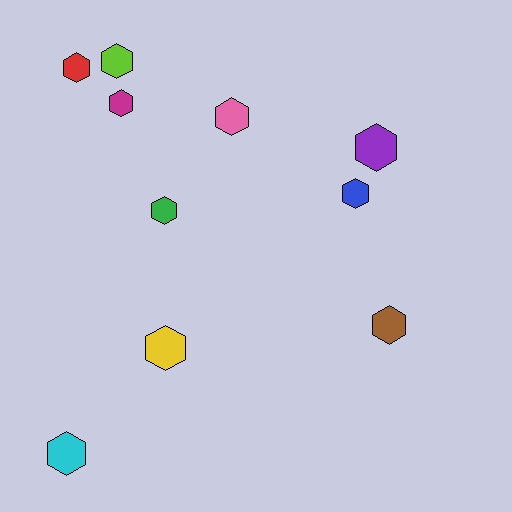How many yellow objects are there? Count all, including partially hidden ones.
There is 1 yellow object.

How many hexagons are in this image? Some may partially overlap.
There are 10 hexagons.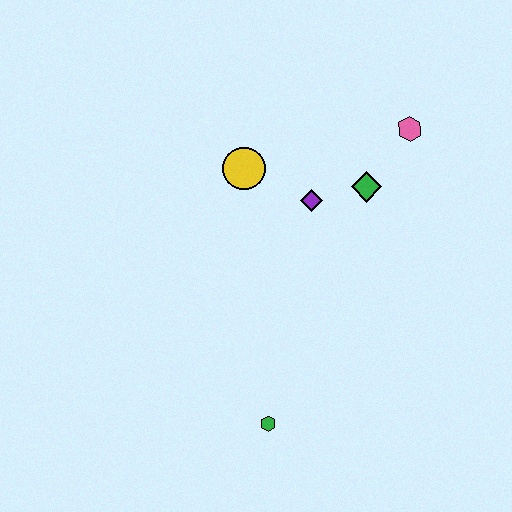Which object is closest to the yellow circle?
The purple diamond is closest to the yellow circle.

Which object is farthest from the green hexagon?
The pink hexagon is farthest from the green hexagon.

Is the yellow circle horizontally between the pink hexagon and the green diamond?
No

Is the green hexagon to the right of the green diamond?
No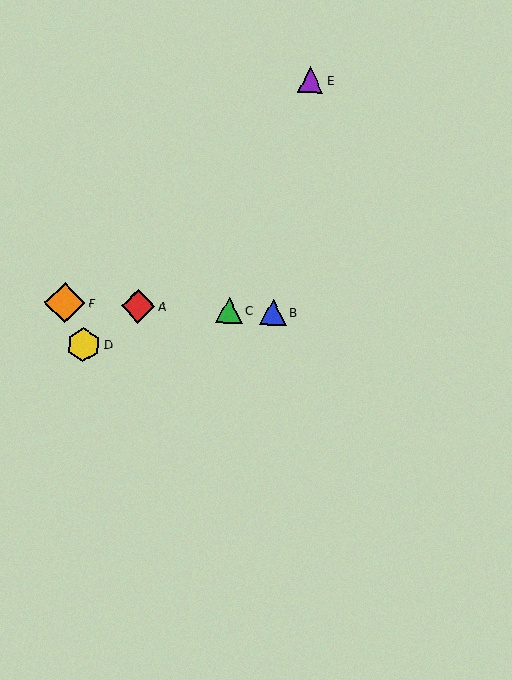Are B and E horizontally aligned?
No, B is at y≈312 and E is at y≈80.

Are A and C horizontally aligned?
Yes, both are at y≈306.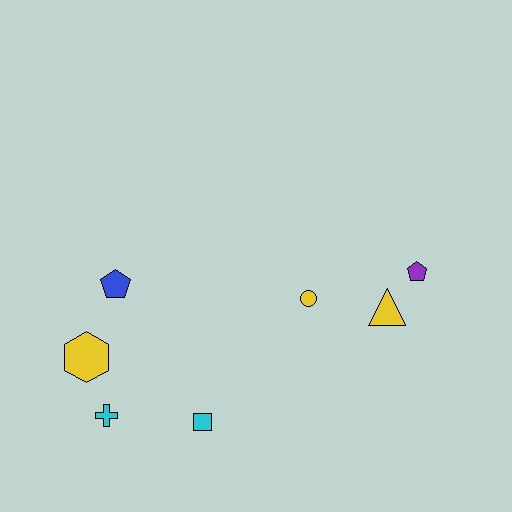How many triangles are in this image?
There is 1 triangle.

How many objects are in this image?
There are 7 objects.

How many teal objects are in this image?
There are no teal objects.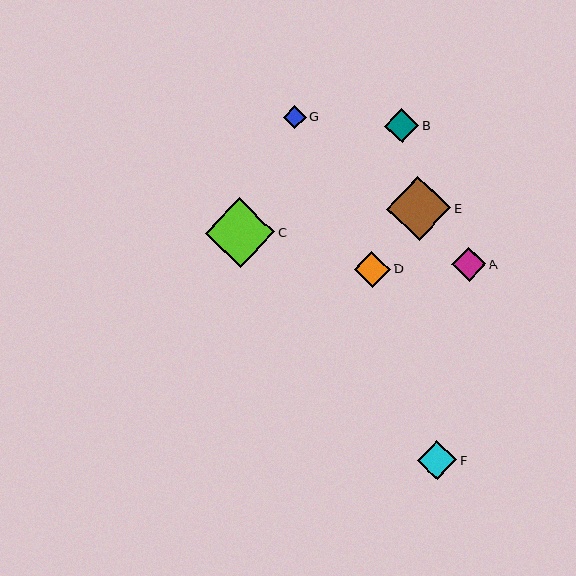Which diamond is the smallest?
Diamond G is the smallest with a size of approximately 22 pixels.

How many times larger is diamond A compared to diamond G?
Diamond A is approximately 1.5 times the size of diamond G.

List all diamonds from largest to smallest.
From largest to smallest: C, E, F, D, B, A, G.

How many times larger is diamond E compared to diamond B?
Diamond E is approximately 1.9 times the size of diamond B.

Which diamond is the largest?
Diamond C is the largest with a size of approximately 70 pixels.